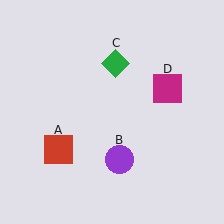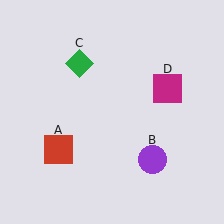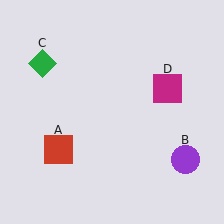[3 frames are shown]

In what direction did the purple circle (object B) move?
The purple circle (object B) moved right.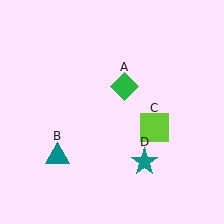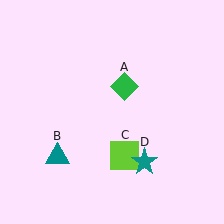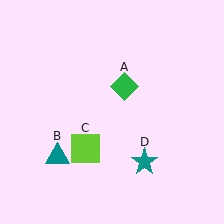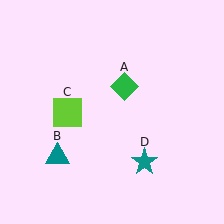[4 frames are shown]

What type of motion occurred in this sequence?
The lime square (object C) rotated clockwise around the center of the scene.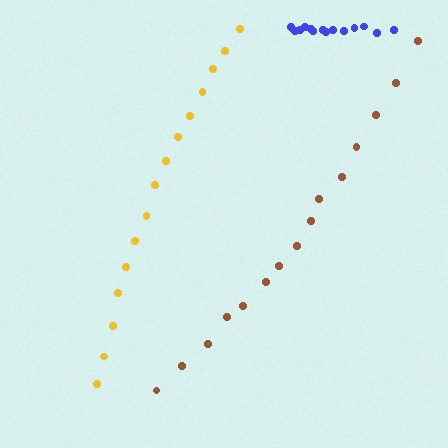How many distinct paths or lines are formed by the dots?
There are 3 distinct paths.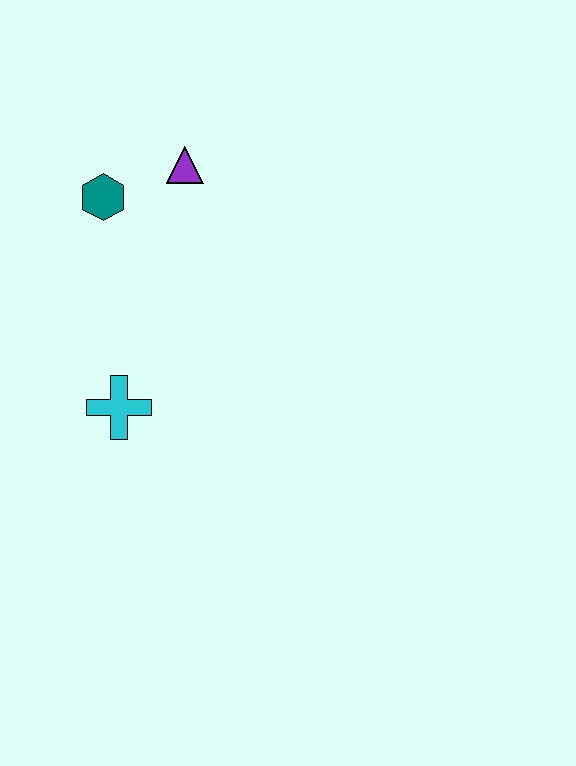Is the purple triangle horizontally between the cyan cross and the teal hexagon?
No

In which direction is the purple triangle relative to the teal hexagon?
The purple triangle is to the right of the teal hexagon.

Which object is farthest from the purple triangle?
The cyan cross is farthest from the purple triangle.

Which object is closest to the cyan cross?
The teal hexagon is closest to the cyan cross.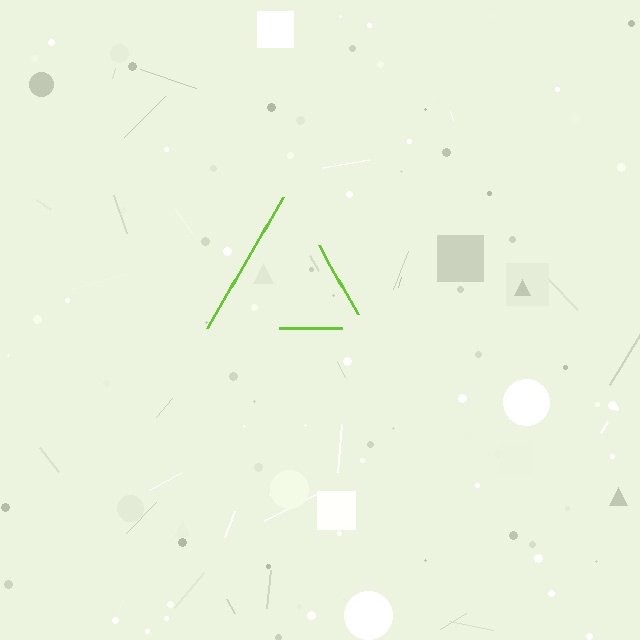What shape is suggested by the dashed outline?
The dashed outline suggests a triangle.